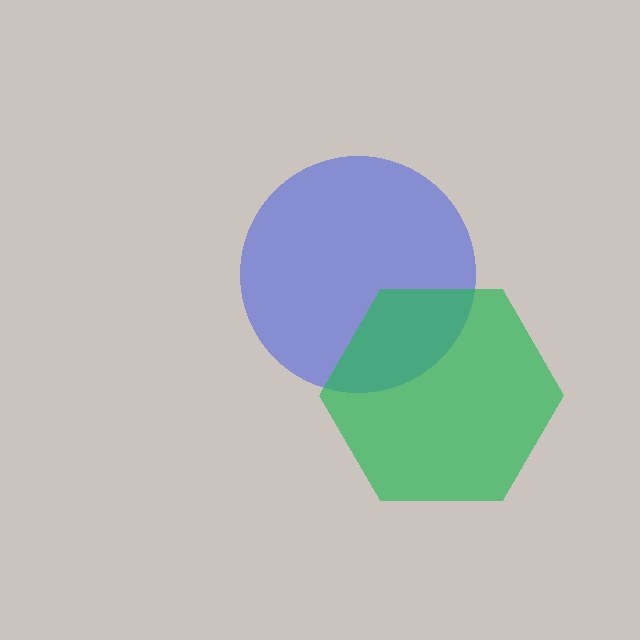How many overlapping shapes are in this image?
There are 2 overlapping shapes in the image.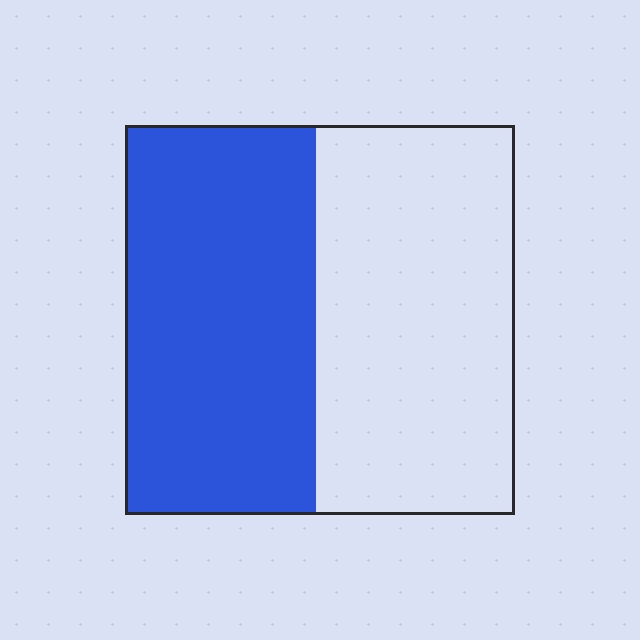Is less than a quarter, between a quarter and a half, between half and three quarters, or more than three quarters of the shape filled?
Between a quarter and a half.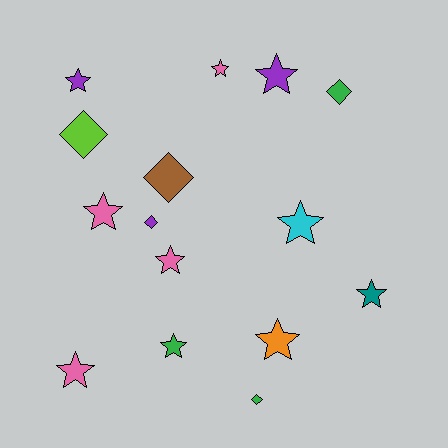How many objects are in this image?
There are 15 objects.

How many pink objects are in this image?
There are 4 pink objects.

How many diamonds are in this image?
There are 5 diamonds.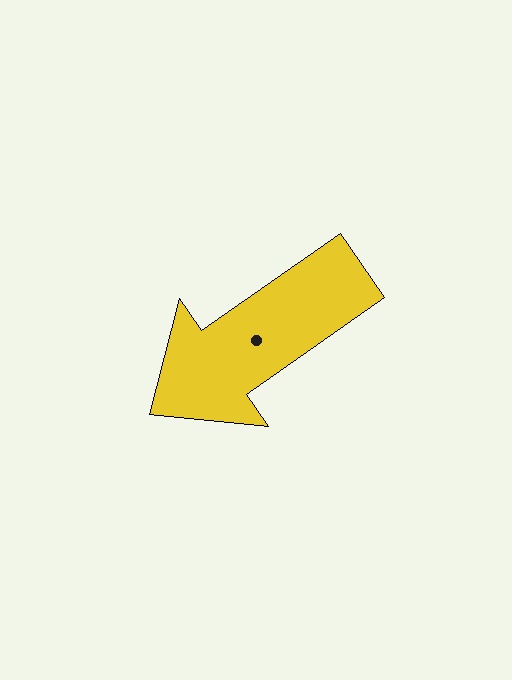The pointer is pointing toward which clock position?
Roughly 8 o'clock.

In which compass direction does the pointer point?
Southwest.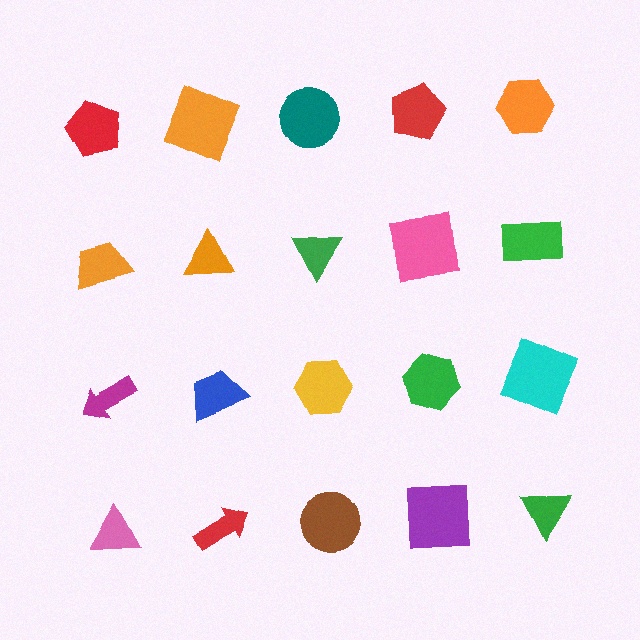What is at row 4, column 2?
A red arrow.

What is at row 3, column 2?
A blue trapezoid.